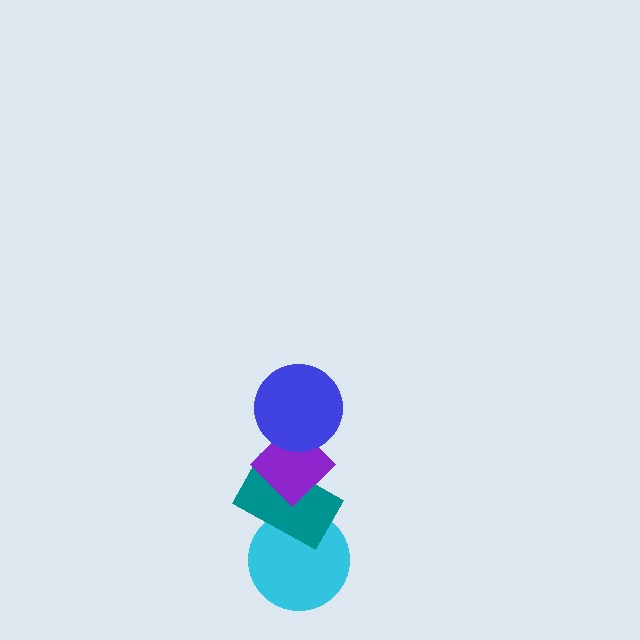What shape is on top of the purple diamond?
The blue circle is on top of the purple diamond.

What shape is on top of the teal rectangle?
The purple diamond is on top of the teal rectangle.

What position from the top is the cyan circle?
The cyan circle is 4th from the top.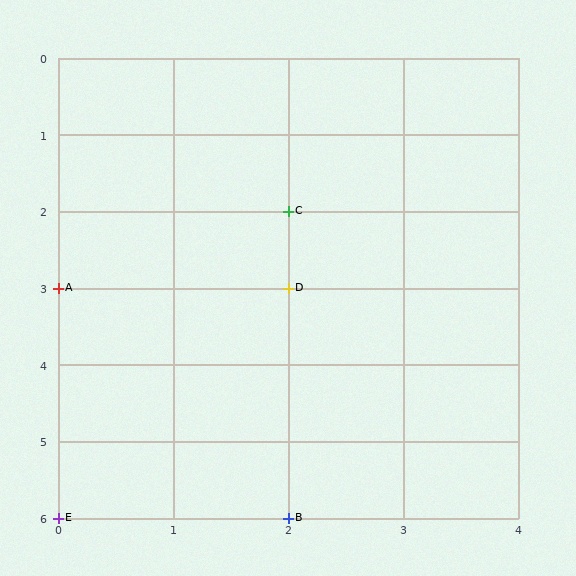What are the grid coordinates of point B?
Point B is at grid coordinates (2, 6).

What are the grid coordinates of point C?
Point C is at grid coordinates (2, 2).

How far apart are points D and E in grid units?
Points D and E are 2 columns and 3 rows apart (about 3.6 grid units diagonally).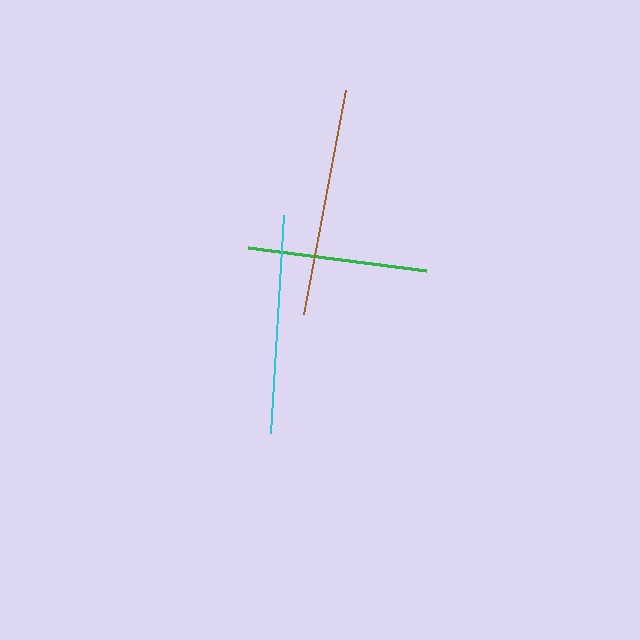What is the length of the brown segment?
The brown segment is approximately 227 pixels long.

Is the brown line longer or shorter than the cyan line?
The brown line is longer than the cyan line.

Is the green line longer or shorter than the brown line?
The brown line is longer than the green line.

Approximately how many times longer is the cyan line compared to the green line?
The cyan line is approximately 1.2 times the length of the green line.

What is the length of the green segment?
The green segment is approximately 179 pixels long.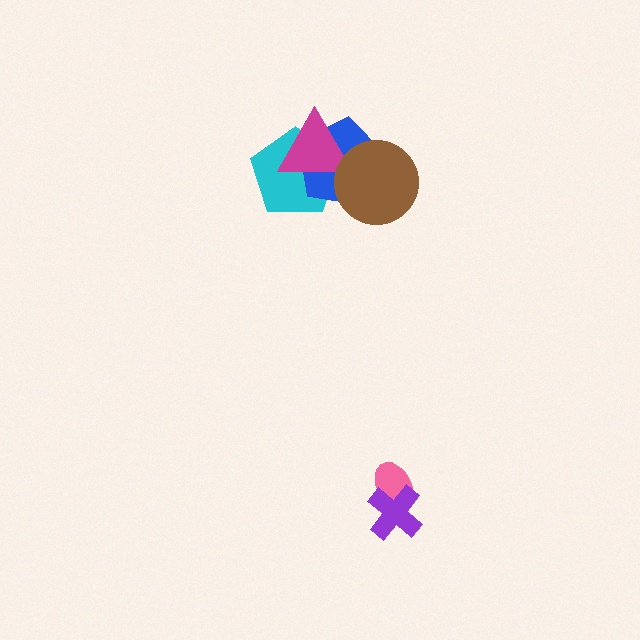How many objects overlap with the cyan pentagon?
2 objects overlap with the cyan pentagon.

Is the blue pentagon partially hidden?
Yes, it is partially covered by another shape.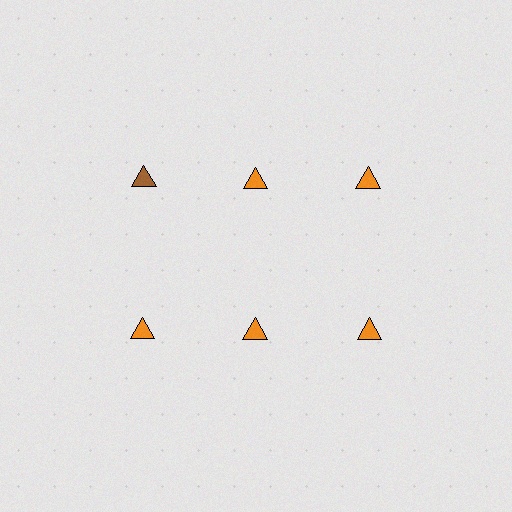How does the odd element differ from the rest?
It has a different color: brown instead of orange.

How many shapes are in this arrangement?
There are 6 shapes arranged in a grid pattern.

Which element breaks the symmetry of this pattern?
The brown triangle in the top row, leftmost column breaks the symmetry. All other shapes are orange triangles.